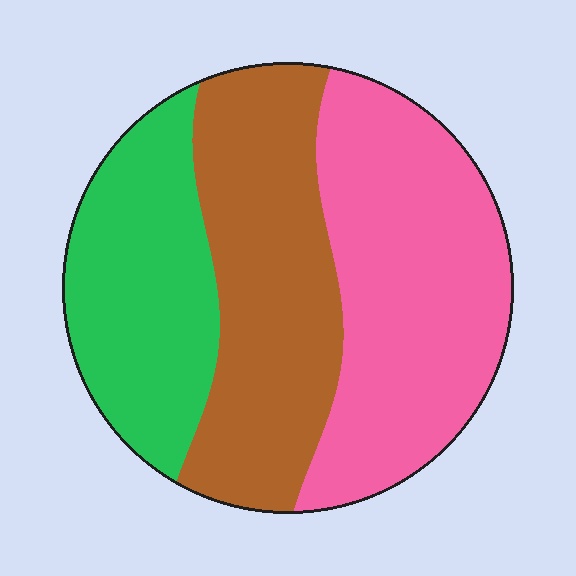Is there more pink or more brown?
Pink.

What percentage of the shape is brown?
Brown takes up between a third and a half of the shape.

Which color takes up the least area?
Green, at roughly 25%.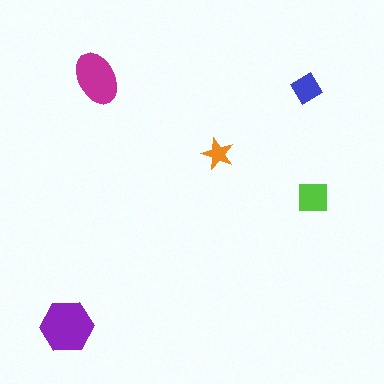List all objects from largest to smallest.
The purple hexagon, the magenta ellipse, the lime square, the blue diamond, the orange star.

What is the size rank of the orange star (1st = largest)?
5th.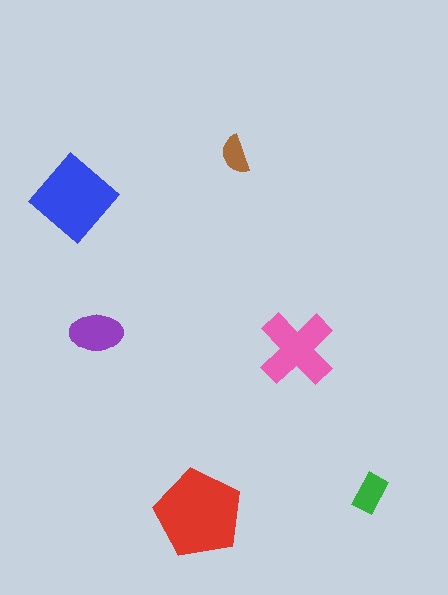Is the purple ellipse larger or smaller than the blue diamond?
Smaller.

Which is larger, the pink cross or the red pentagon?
The red pentagon.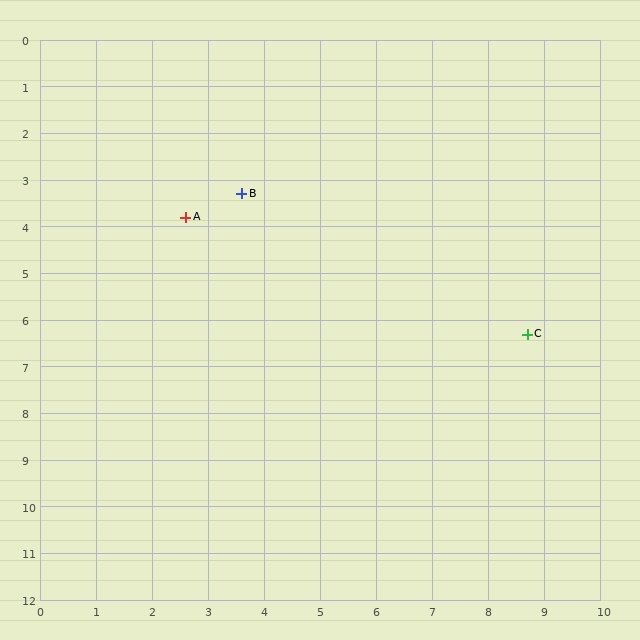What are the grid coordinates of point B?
Point B is at approximately (3.6, 3.3).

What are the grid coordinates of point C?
Point C is at approximately (8.7, 6.3).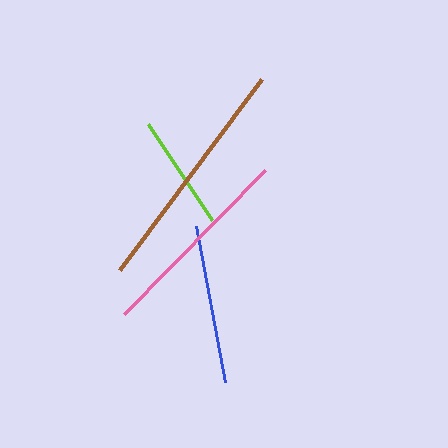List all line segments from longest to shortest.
From longest to shortest: brown, pink, blue, lime.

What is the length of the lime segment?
The lime segment is approximately 116 pixels long.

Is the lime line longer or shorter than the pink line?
The pink line is longer than the lime line.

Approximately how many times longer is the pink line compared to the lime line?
The pink line is approximately 1.7 times the length of the lime line.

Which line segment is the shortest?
The lime line is the shortest at approximately 116 pixels.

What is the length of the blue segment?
The blue segment is approximately 158 pixels long.